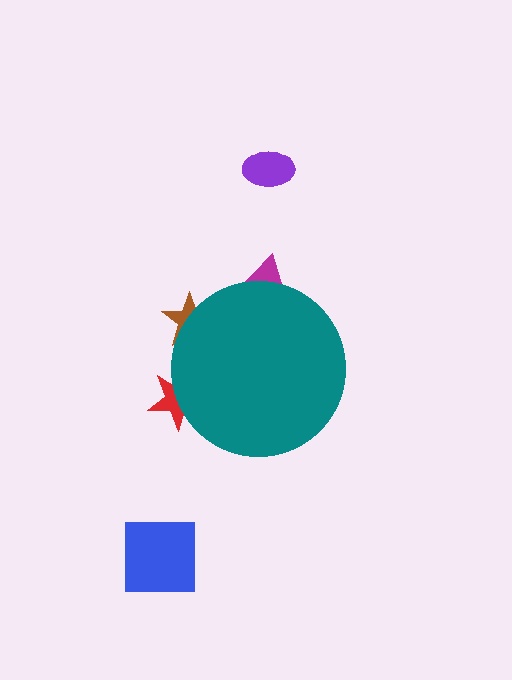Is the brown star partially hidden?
Yes, the brown star is partially hidden behind the teal circle.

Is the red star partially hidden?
Yes, the red star is partially hidden behind the teal circle.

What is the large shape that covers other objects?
A teal circle.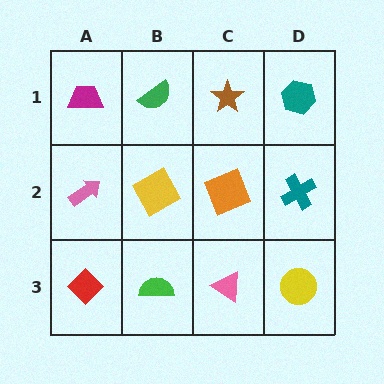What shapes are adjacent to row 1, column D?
A teal cross (row 2, column D), a brown star (row 1, column C).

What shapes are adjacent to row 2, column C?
A brown star (row 1, column C), a pink triangle (row 3, column C), a yellow square (row 2, column B), a teal cross (row 2, column D).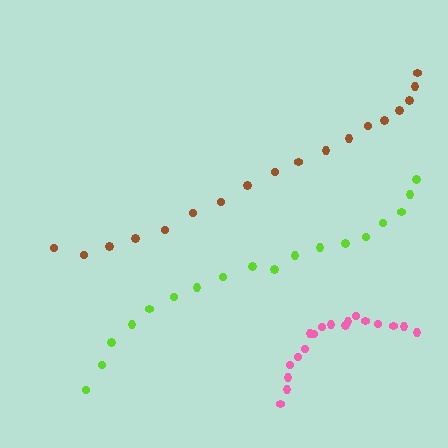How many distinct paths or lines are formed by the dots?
There are 3 distinct paths.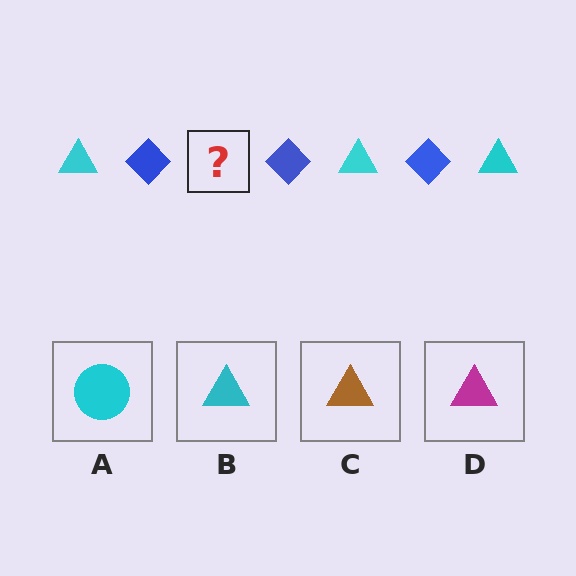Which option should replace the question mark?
Option B.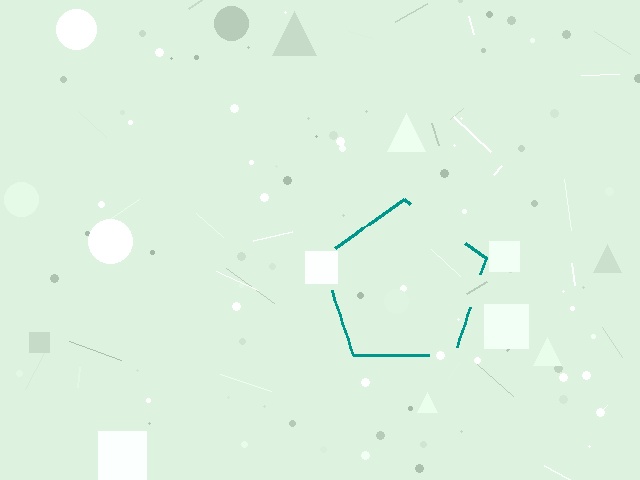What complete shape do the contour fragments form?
The contour fragments form a pentagon.